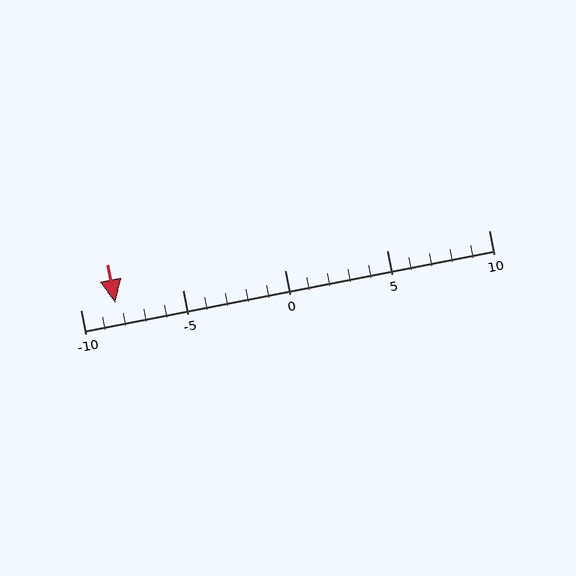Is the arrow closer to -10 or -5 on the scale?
The arrow is closer to -10.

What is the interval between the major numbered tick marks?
The major tick marks are spaced 5 units apart.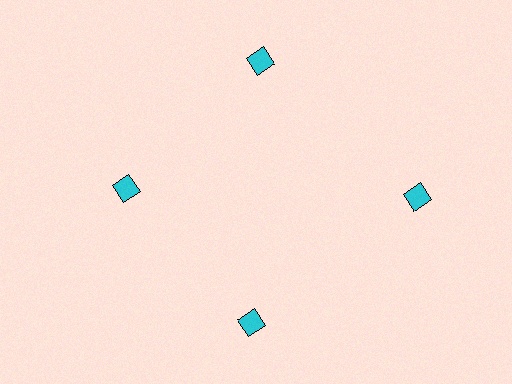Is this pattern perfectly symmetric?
No. The 4 cyan squares are arranged in a ring, but one element near the 3 o'clock position is pushed outward from the center, breaking the 4-fold rotational symmetry.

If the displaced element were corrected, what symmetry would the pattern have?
It would have 4-fold rotational symmetry — the pattern would map onto itself every 90 degrees.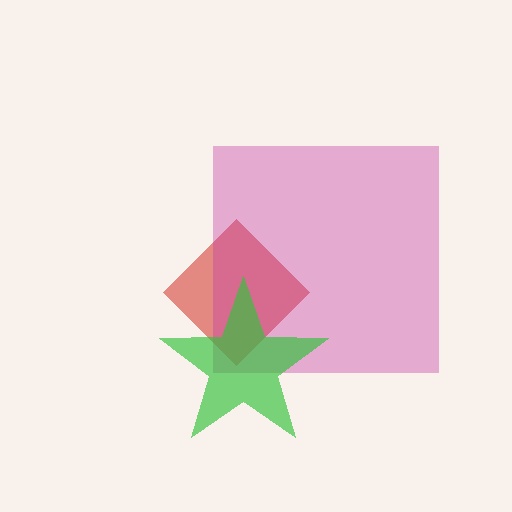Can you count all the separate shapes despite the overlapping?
Yes, there are 3 separate shapes.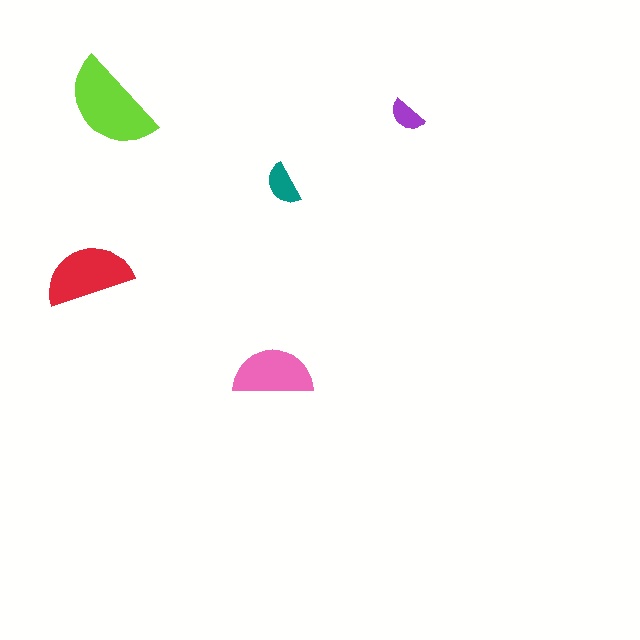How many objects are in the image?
There are 5 objects in the image.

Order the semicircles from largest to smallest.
the lime one, the red one, the pink one, the teal one, the purple one.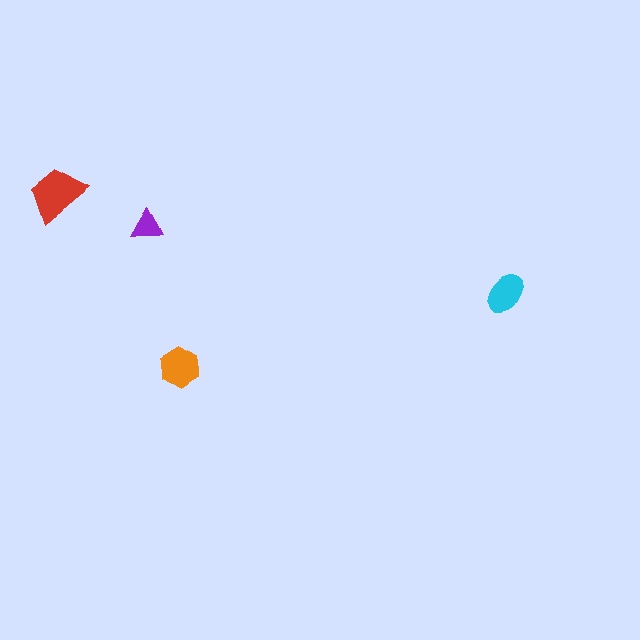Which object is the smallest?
The purple triangle.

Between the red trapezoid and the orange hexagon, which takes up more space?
The red trapezoid.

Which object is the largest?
The red trapezoid.